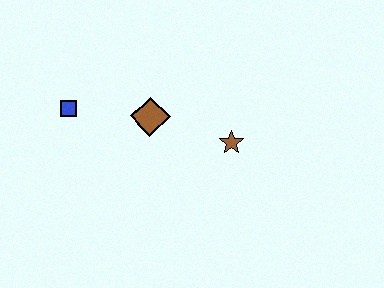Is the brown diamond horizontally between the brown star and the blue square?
Yes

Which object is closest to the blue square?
The brown diamond is closest to the blue square.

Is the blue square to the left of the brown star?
Yes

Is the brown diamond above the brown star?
Yes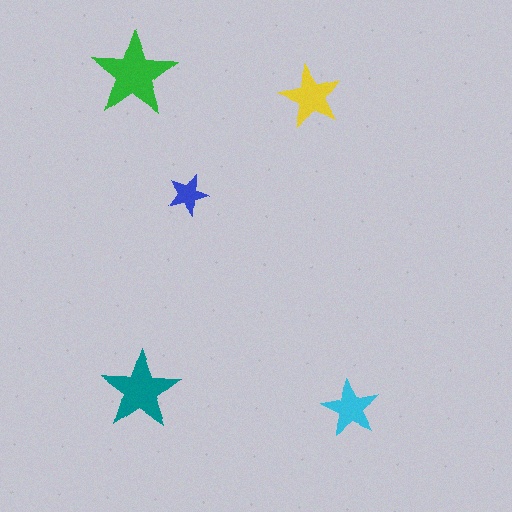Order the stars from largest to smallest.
the green one, the teal one, the yellow one, the cyan one, the blue one.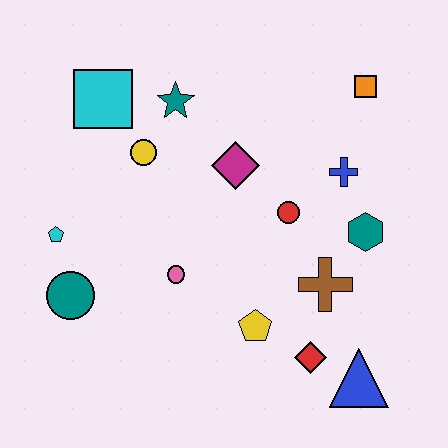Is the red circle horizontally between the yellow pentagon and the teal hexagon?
Yes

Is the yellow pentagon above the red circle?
No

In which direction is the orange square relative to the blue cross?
The orange square is above the blue cross.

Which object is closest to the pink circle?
The yellow pentagon is closest to the pink circle.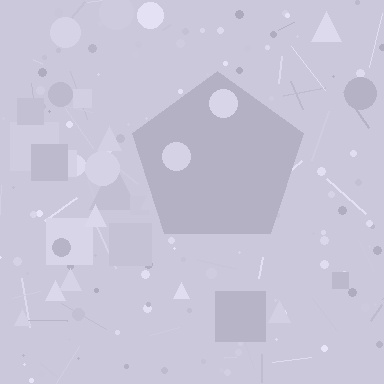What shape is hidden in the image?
A pentagon is hidden in the image.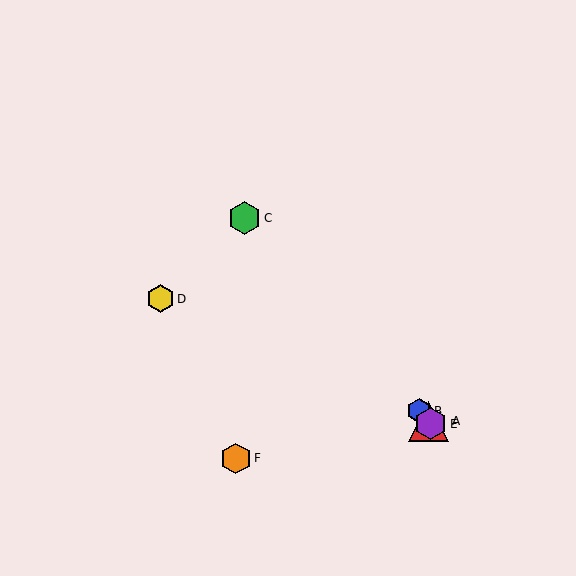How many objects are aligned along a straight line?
4 objects (A, B, C, E) are aligned along a straight line.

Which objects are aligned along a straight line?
Objects A, B, C, E are aligned along a straight line.